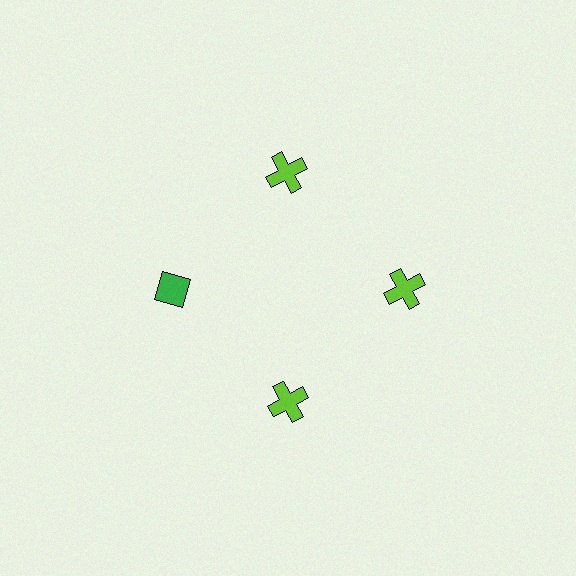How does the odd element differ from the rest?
It differs in both color (green instead of lime) and shape (diamond instead of cross).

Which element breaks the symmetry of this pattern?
The green diamond at roughly the 9 o'clock position breaks the symmetry. All other shapes are lime crosses.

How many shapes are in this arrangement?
There are 4 shapes arranged in a ring pattern.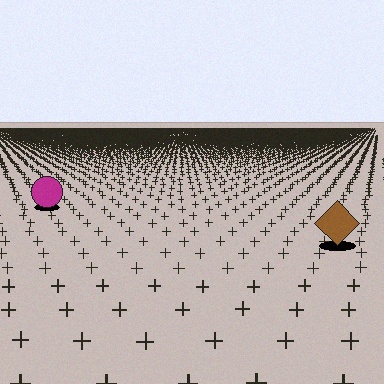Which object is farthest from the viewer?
The magenta circle is farthest from the viewer. It appears smaller and the ground texture around it is denser.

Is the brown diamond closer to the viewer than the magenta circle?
Yes. The brown diamond is closer — you can tell from the texture gradient: the ground texture is coarser near it.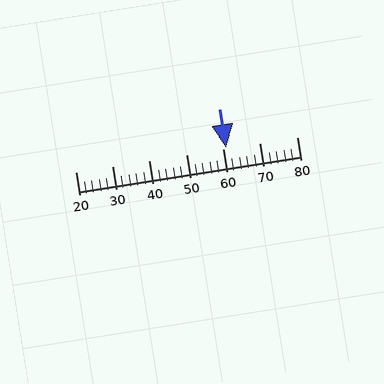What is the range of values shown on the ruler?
The ruler shows values from 20 to 80.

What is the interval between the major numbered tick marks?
The major tick marks are spaced 10 units apart.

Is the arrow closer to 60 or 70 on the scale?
The arrow is closer to 60.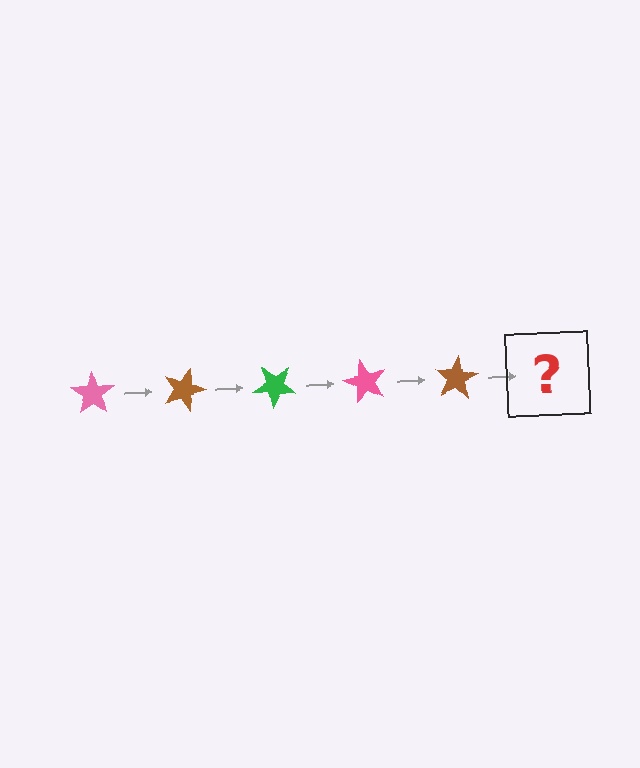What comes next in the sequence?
The next element should be a green star, rotated 100 degrees from the start.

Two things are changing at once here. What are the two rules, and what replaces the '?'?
The two rules are that it rotates 20 degrees each step and the color cycles through pink, brown, and green. The '?' should be a green star, rotated 100 degrees from the start.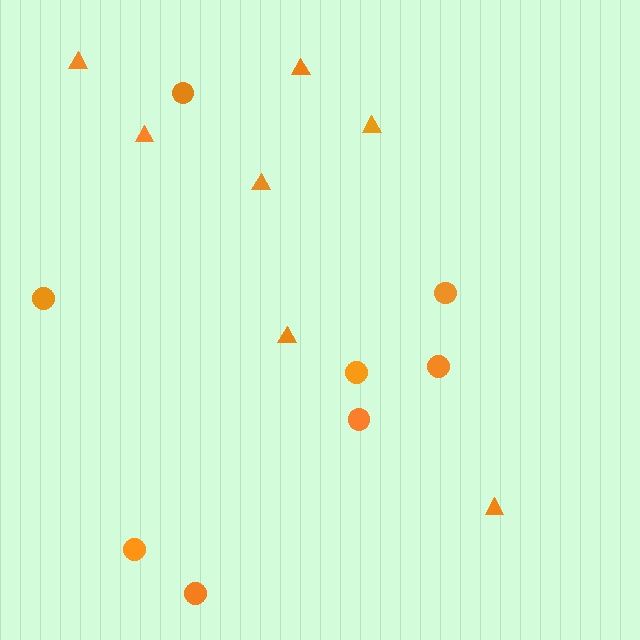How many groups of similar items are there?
There are 2 groups: one group of circles (8) and one group of triangles (7).